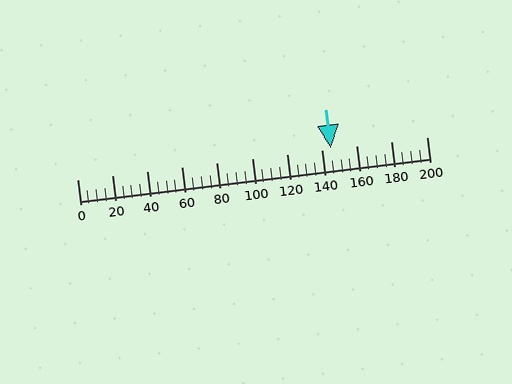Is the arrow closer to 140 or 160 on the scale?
The arrow is closer to 140.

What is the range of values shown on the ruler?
The ruler shows values from 0 to 200.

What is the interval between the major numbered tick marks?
The major tick marks are spaced 20 units apart.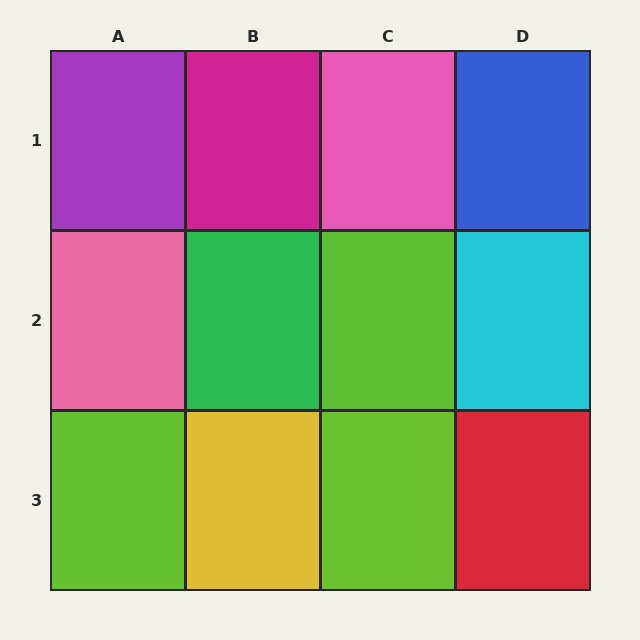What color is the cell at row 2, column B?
Green.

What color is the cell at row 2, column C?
Lime.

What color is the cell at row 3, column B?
Yellow.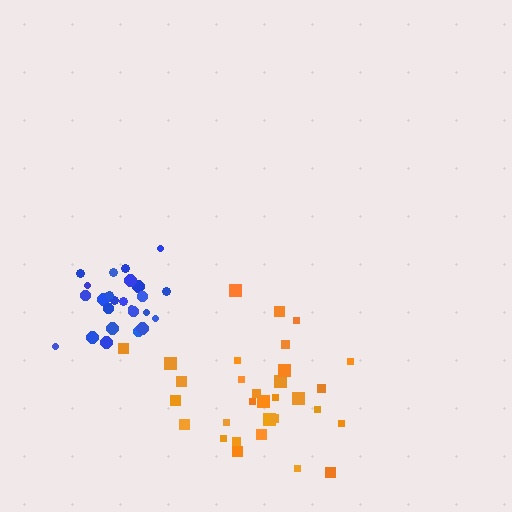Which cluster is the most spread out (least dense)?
Orange.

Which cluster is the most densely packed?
Blue.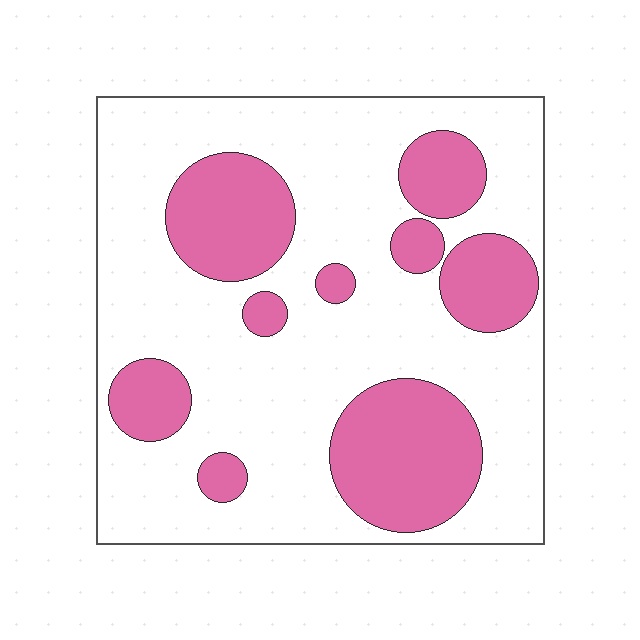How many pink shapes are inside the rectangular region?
9.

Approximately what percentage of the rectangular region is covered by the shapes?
Approximately 30%.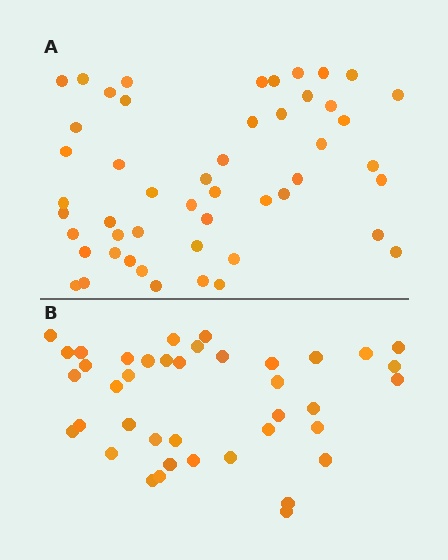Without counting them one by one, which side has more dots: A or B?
Region A (the top region) has more dots.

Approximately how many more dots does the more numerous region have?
Region A has roughly 10 or so more dots than region B.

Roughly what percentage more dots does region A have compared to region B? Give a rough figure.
About 25% more.